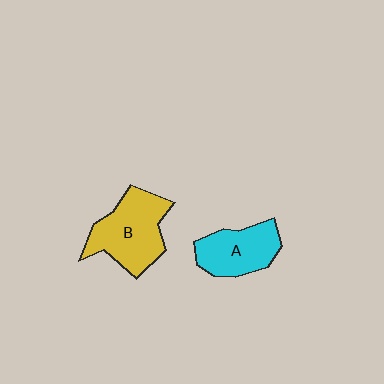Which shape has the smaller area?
Shape A (cyan).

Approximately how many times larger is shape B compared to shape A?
Approximately 1.3 times.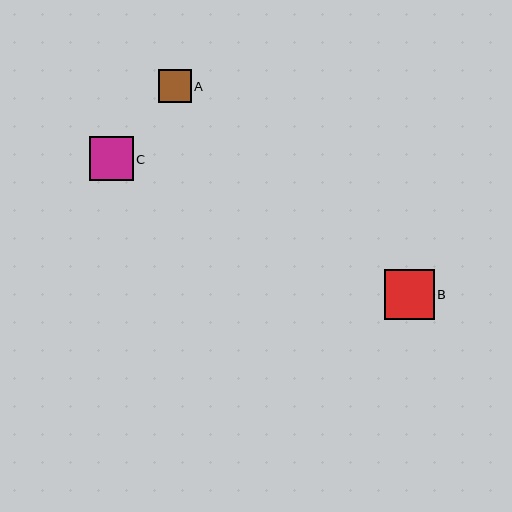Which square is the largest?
Square B is the largest with a size of approximately 50 pixels.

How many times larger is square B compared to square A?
Square B is approximately 1.5 times the size of square A.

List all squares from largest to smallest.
From largest to smallest: B, C, A.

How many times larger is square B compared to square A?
Square B is approximately 1.5 times the size of square A.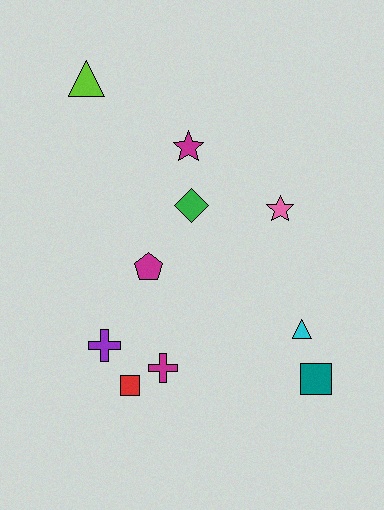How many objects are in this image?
There are 10 objects.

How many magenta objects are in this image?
There are 3 magenta objects.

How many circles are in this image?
There are no circles.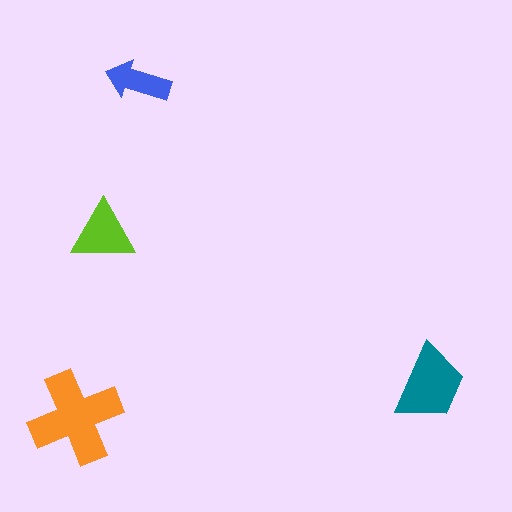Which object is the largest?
The orange cross.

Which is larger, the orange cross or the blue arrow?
The orange cross.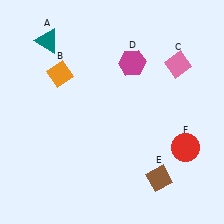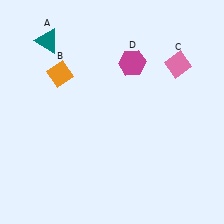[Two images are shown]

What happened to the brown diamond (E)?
The brown diamond (E) was removed in Image 2. It was in the bottom-right area of Image 1.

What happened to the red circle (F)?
The red circle (F) was removed in Image 2. It was in the bottom-right area of Image 1.